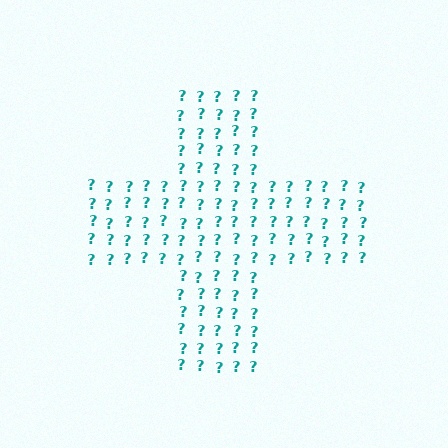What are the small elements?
The small elements are question marks.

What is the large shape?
The large shape is a cross.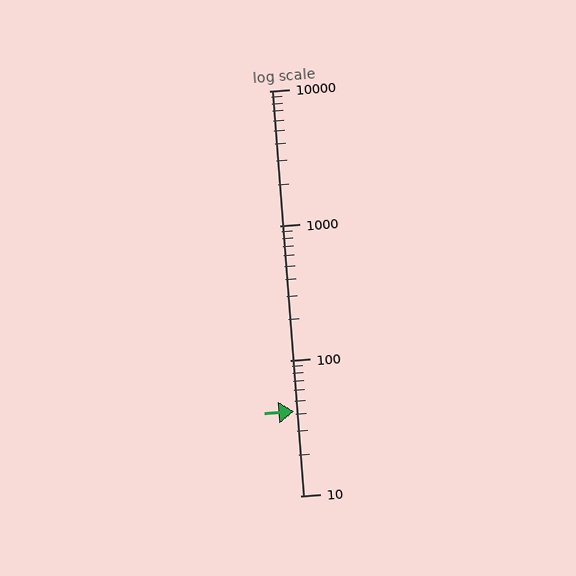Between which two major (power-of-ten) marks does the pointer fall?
The pointer is between 10 and 100.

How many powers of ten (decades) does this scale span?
The scale spans 3 decades, from 10 to 10000.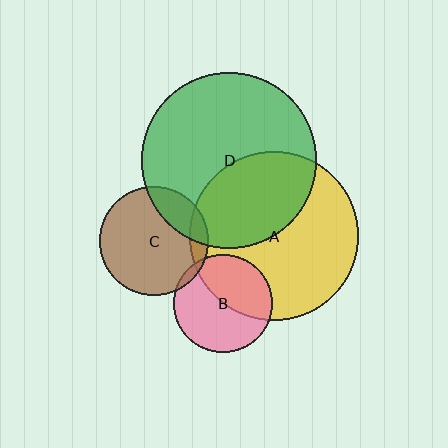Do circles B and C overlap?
Yes.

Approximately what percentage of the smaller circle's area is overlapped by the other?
Approximately 5%.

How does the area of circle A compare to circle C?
Approximately 2.4 times.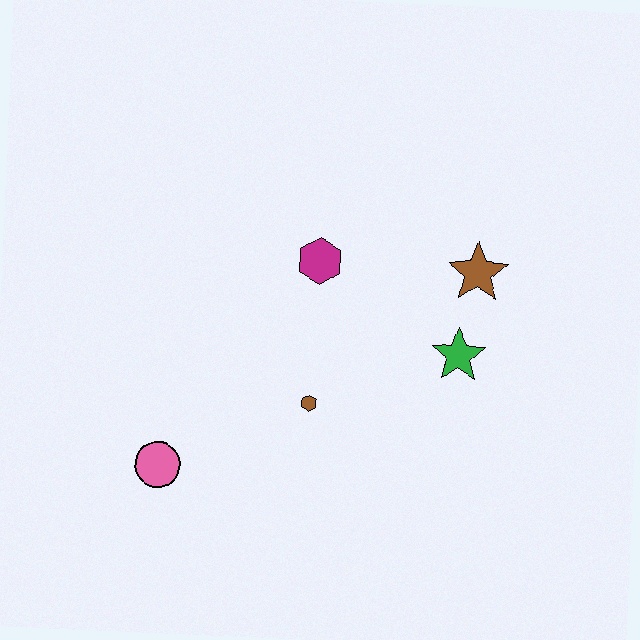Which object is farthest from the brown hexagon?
The brown star is farthest from the brown hexagon.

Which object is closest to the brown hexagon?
The magenta hexagon is closest to the brown hexagon.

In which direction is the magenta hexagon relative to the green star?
The magenta hexagon is to the left of the green star.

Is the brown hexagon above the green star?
No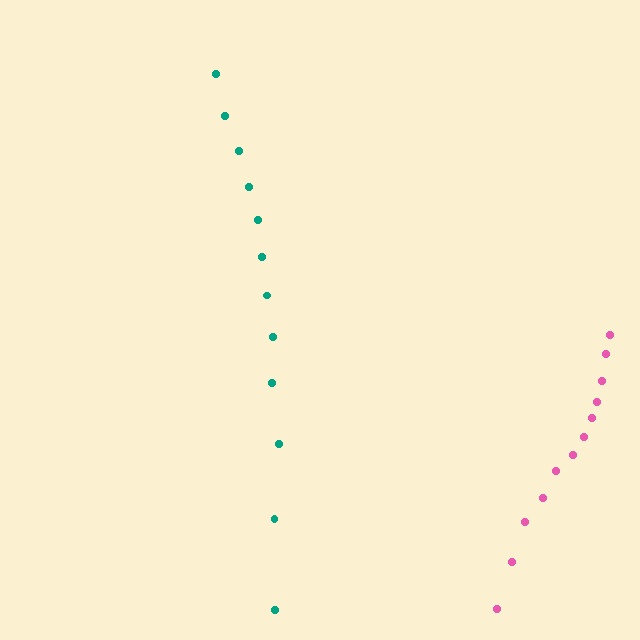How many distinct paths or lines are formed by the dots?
There are 2 distinct paths.